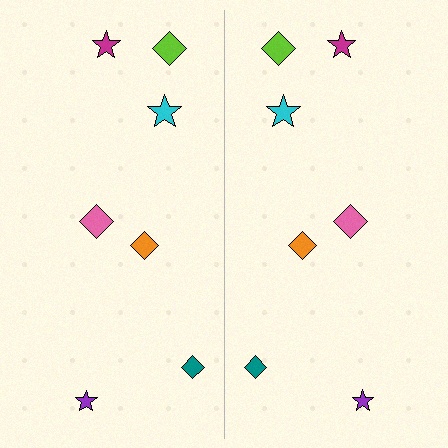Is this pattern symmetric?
Yes, this pattern has bilateral (reflection) symmetry.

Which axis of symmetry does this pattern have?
The pattern has a vertical axis of symmetry running through the center of the image.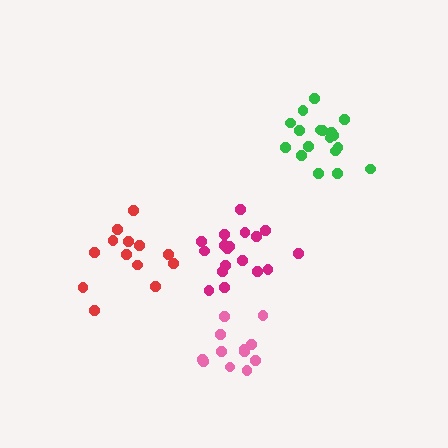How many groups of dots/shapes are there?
There are 4 groups.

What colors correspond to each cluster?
The clusters are colored: green, magenta, red, pink.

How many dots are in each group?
Group 1: 18 dots, Group 2: 18 dots, Group 3: 13 dots, Group 4: 12 dots (61 total).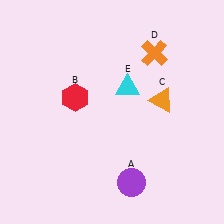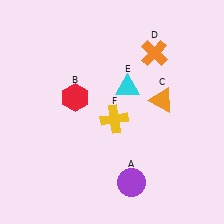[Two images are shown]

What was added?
A yellow cross (F) was added in Image 2.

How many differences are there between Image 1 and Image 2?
There is 1 difference between the two images.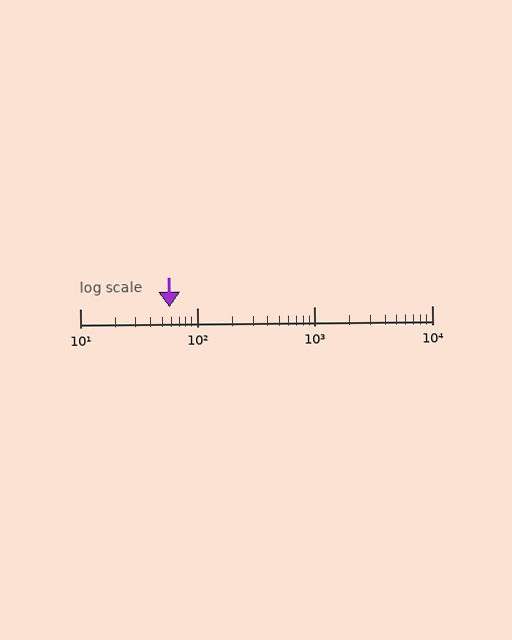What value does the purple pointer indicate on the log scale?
The pointer indicates approximately 58.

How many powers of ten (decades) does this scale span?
The scale spans 3 decades, from 10 to 10000.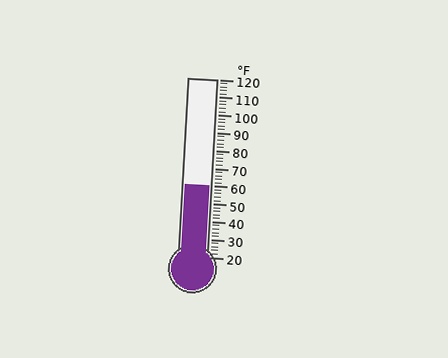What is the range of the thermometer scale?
The thermometer scale ranges from 20°F to 120°F.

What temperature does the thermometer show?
The thermometer shows approximately 60°F.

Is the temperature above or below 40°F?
The temperature is above 40°F.